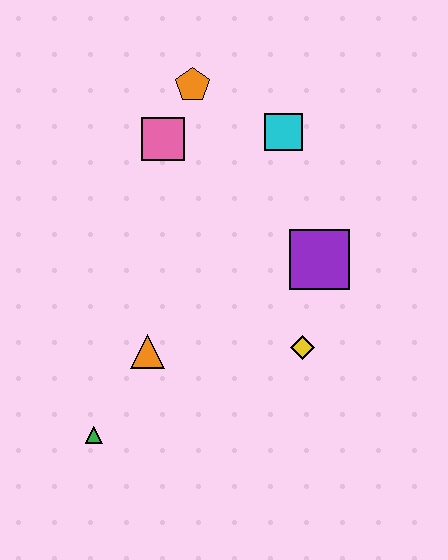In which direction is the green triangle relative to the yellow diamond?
The green triangle is to the left of the yellow diamond.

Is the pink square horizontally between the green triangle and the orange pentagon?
Yes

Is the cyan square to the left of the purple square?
Yes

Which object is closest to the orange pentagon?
The pink square is closest to the orange pentagon.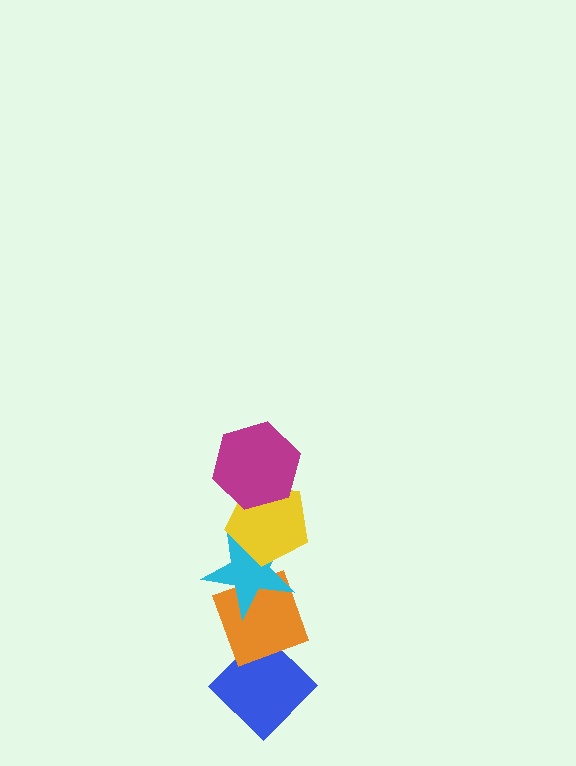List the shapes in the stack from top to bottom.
From top to bottom: the magenta hexagon, the yellow pentagon, the cyan star, the orange diamond, the blue diamond.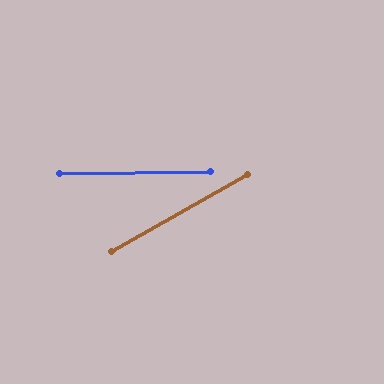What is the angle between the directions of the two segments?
Approximately 29 degrees.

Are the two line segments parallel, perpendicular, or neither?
Neither parallel nor perpendicular — they differ by about 29°.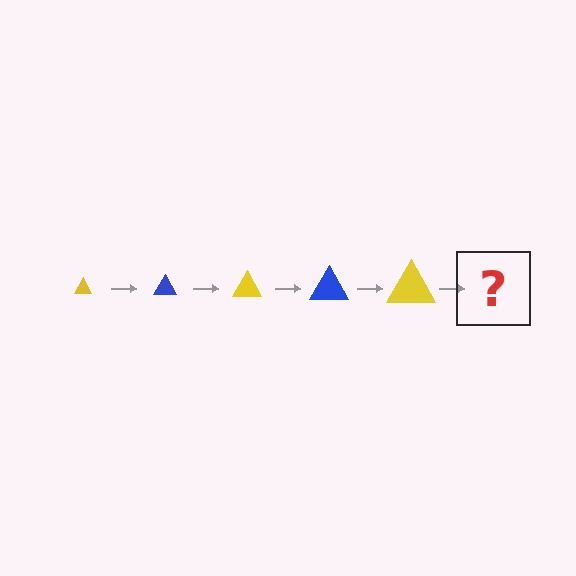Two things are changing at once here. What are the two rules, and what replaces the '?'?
The two rules are that the triangle grows larger each step and the color cycles through yellow and blue. The '?' should be a blue triangle, larger than the previous one.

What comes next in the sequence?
The next element should be a blue triangle, larger than the previous one.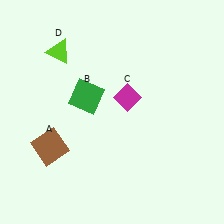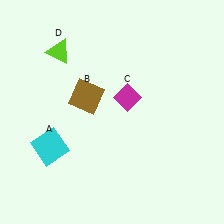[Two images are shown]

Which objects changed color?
A changed from brown to cyan. B changed from green to brown.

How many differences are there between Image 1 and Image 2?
There are 2 differences between the two images.